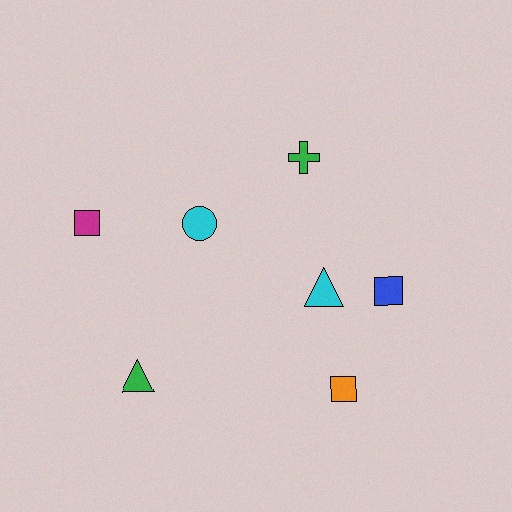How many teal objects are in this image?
There are no teal objects.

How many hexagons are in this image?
There are no hexagons.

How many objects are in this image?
There are 7 objects.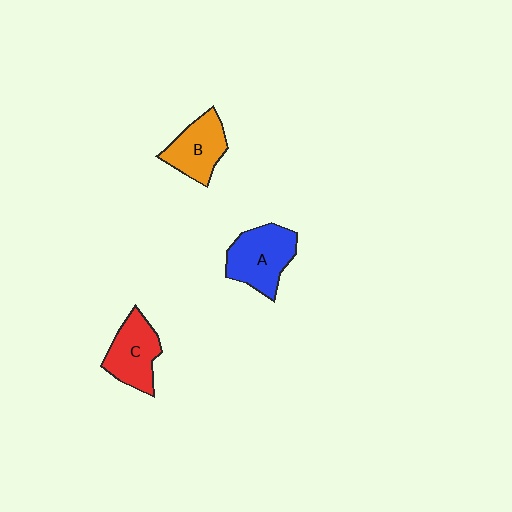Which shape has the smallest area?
Shape B (orange).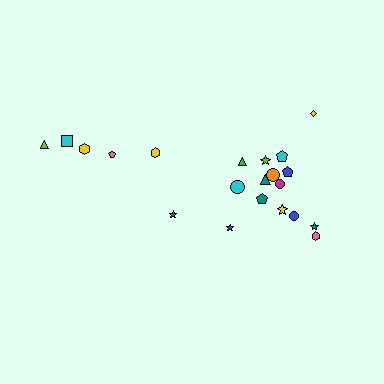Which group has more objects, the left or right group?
The right group.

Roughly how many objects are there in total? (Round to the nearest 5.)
Roughly 20 objects in total.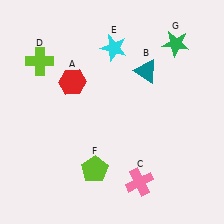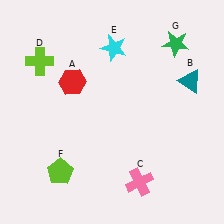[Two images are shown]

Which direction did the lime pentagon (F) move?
The lime pentagon (F) moved left.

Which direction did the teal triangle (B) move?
The teal triangle (B) moved right.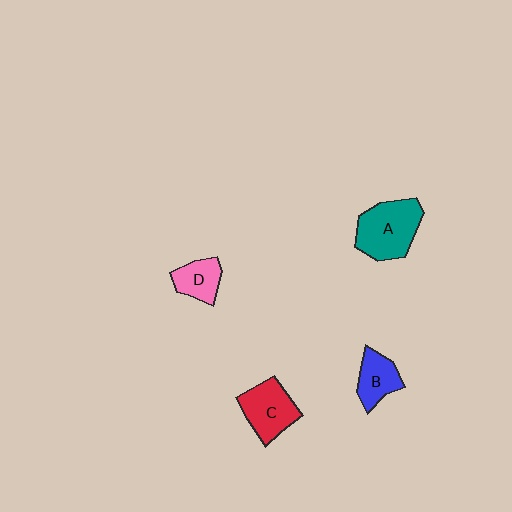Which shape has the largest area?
Shape A (teal).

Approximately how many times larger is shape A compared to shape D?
Approximately 1.9 times.